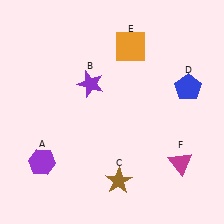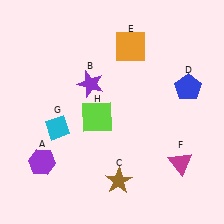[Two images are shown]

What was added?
A cyan diamond (G), a lime square (H) were added in Image 2.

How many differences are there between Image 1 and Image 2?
There are 2 differences between the two images.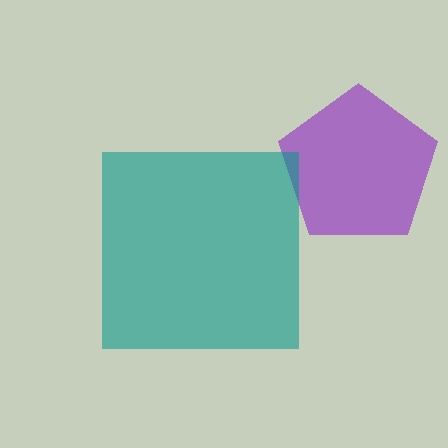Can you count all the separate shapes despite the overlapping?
Yes, there are 2 separate shapes.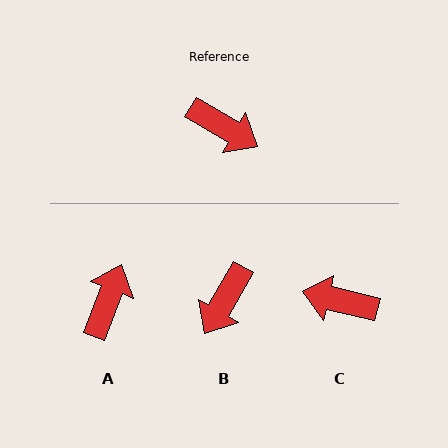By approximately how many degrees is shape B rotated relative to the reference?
Approximately 89 degrees clockwise.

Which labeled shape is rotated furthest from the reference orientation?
C, about 163 degrees away.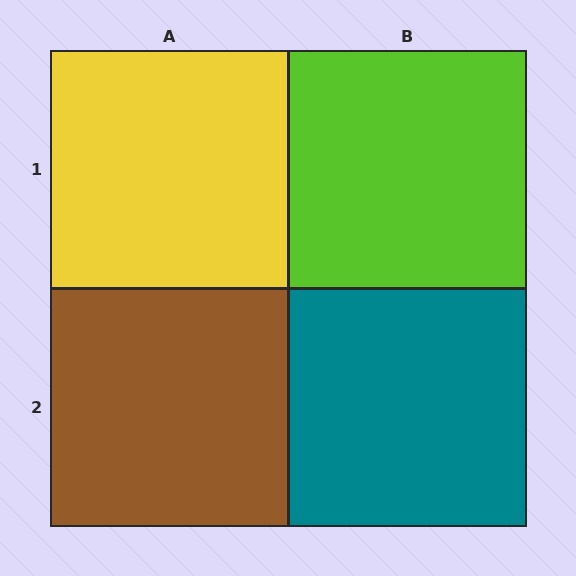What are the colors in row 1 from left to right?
Yellow, lime.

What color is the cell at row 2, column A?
Brown.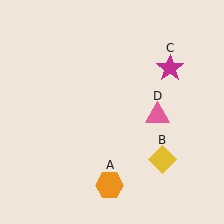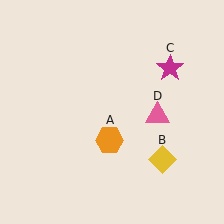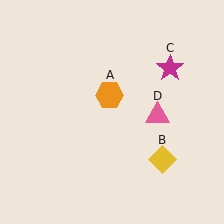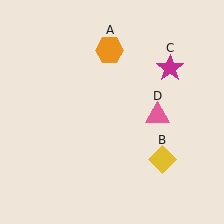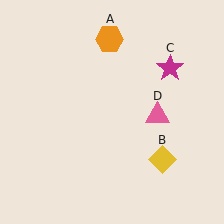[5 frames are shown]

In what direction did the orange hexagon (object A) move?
The orange hexagon (object A) moved up.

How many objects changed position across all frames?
1 object changed position: orange hexagon (object A).